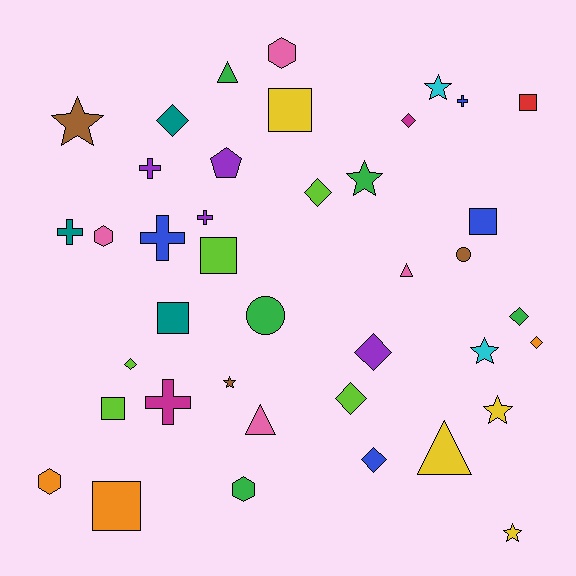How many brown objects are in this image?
There are 3 brown objects.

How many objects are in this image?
There are 40 objects.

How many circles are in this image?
There are 2 circles.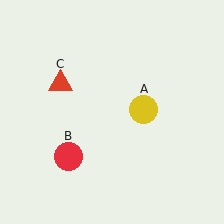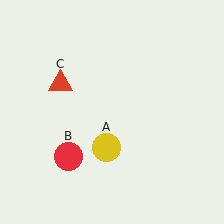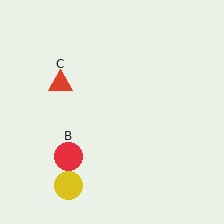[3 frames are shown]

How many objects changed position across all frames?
1 object changed position: yellow circle (object A).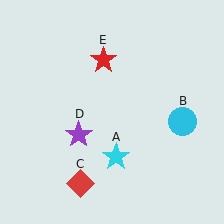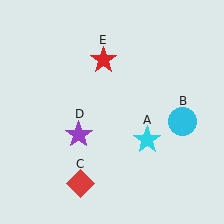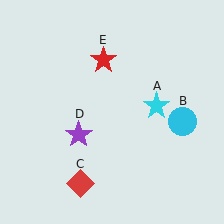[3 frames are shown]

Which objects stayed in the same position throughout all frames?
Cyan circle (object B) and red diamond (object C) and purple star (object D) and red star (object E) remained stationary.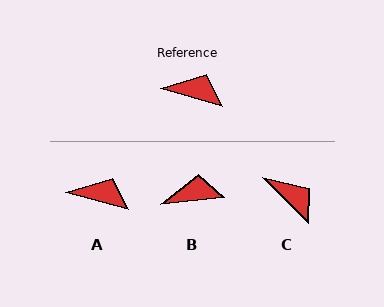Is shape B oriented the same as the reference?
No, it is off by about 22 degrees.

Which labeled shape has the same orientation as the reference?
A.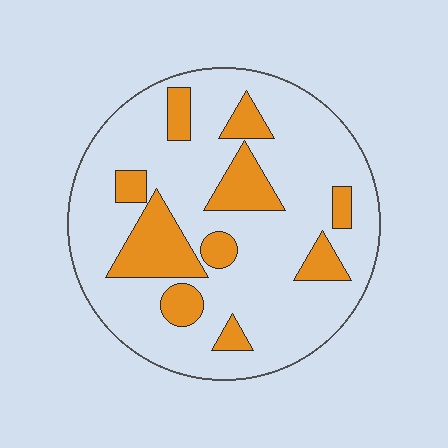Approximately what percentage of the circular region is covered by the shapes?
Approximately 20%.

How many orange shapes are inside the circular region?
10.